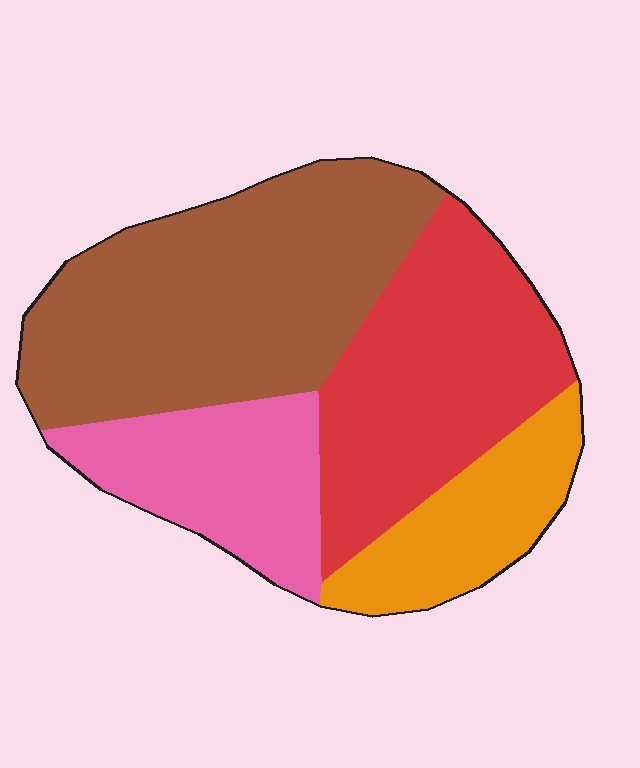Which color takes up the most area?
Brown, at roughly 40%.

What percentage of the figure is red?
Red takes up about one quarter (1/4) of the figure.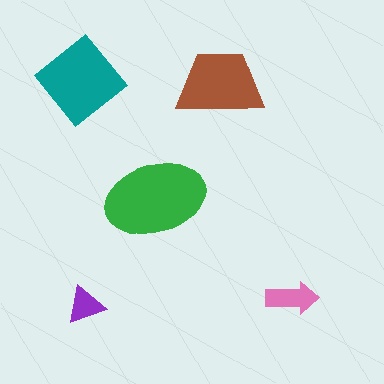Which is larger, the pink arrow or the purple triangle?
The pink arrow.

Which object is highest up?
The teal diamond is topmost.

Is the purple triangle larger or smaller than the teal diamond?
Smaller.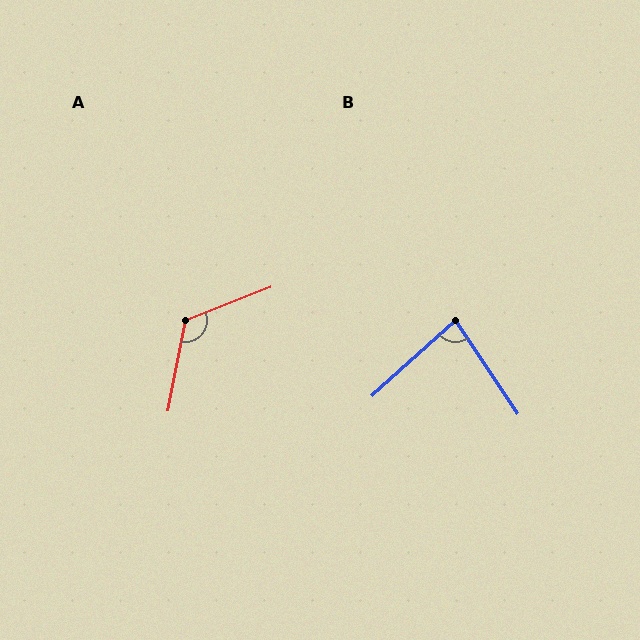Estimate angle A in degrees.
Approximately 123 degrees.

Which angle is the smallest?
B, at approximately 82 degrees.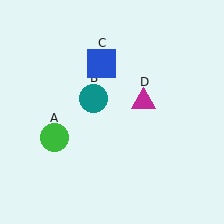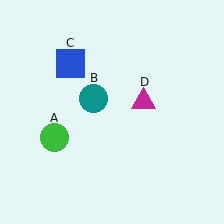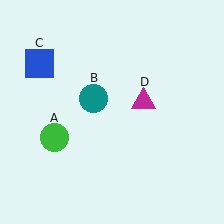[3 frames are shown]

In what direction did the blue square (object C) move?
The blue square (object C) moved left.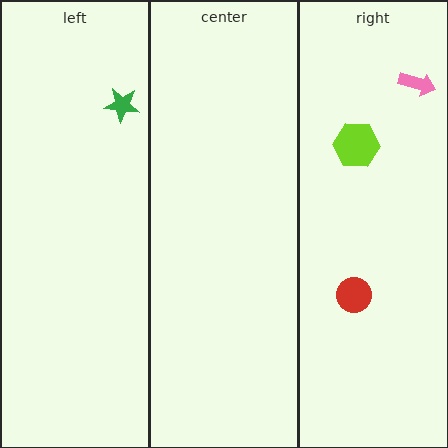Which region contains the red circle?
The right region.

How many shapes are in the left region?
1.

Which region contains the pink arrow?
The right region.